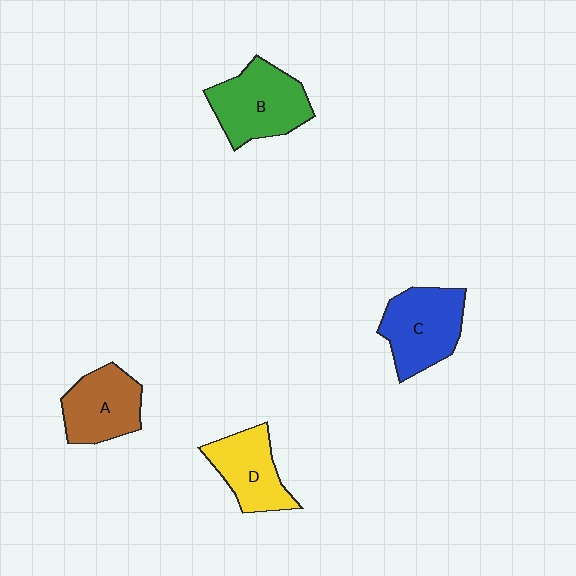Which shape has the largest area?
Shape B (green).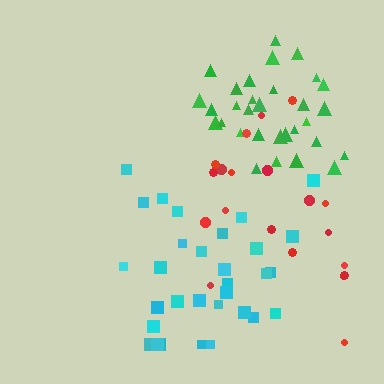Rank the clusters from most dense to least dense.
green, cyan, red.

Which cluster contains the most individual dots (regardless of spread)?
Cyan (32).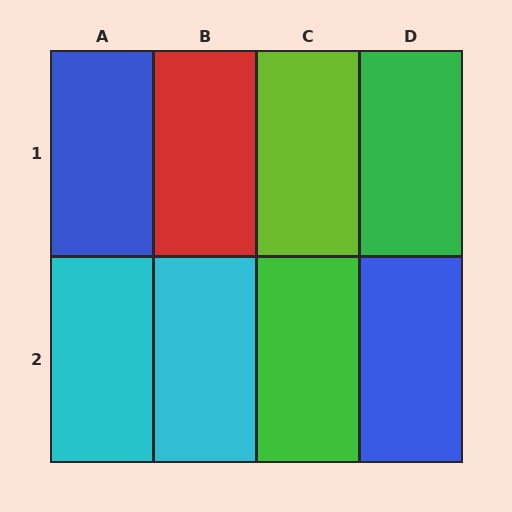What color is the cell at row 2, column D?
Blue.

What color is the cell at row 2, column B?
Cyan.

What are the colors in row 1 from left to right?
Blue, red, lime, green.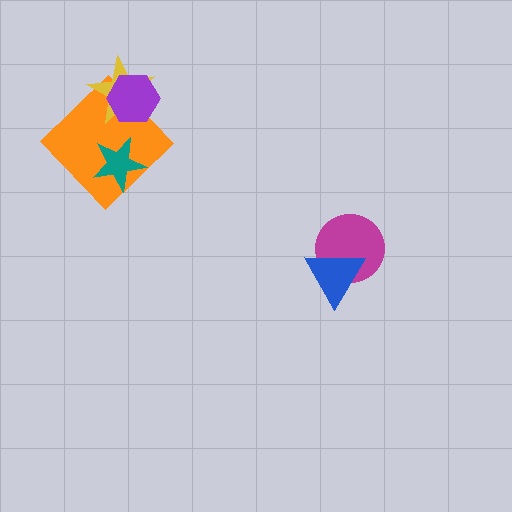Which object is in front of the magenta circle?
The blue triangle is in front of the magenta circle.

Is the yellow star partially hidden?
Yes, it is partially covered by another shape.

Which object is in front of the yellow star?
The purple hexagon is in front of the yellow star.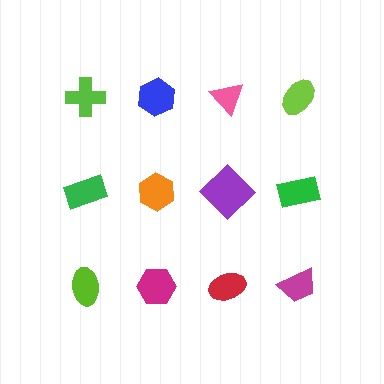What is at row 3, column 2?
A magenta hexagon.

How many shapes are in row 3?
4 shapes.